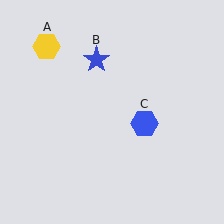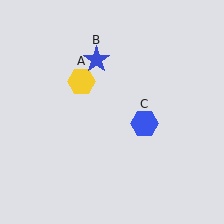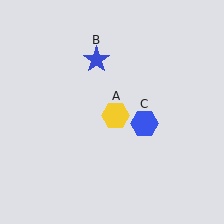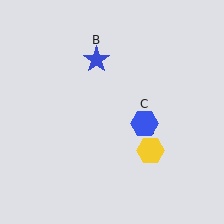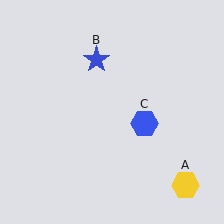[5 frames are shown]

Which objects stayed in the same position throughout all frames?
Blue star (object B) and blue hexagon (object C) remained stationary.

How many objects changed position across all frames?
1 object changed position: yellow hexagon (object A).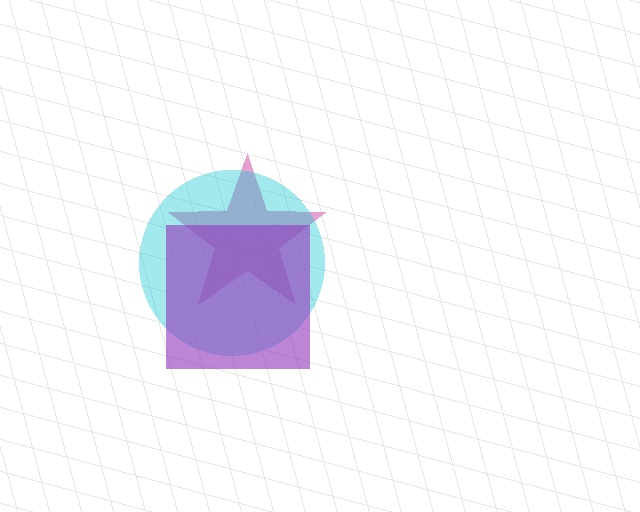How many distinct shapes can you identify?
There are 3 distinct shapes: a pink star, a cyan circle, a purple square.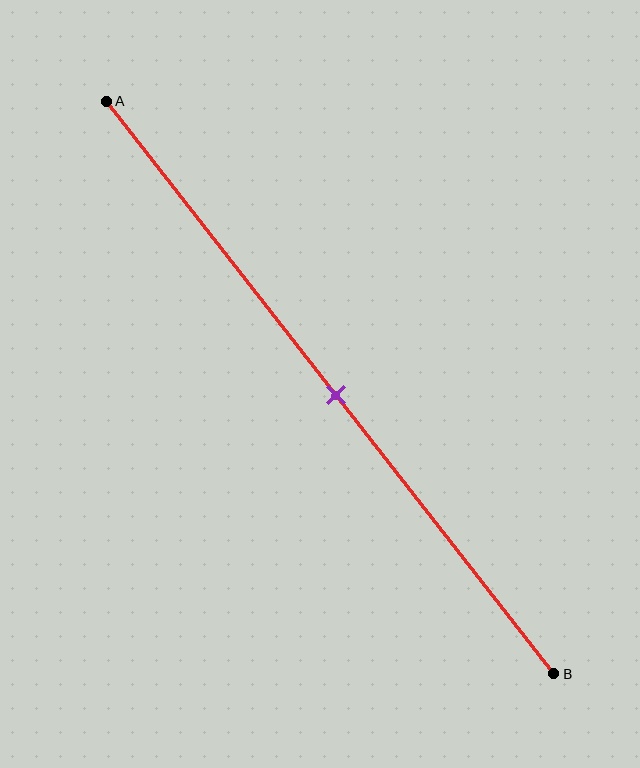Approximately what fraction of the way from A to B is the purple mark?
The purple mark is approximately 50% of the way from A to B.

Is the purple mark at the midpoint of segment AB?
Yes, the mark is approximately at the midpoint.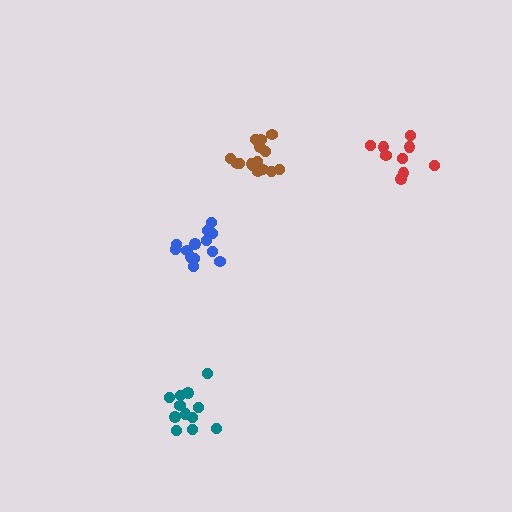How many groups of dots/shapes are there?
There are 4 groups.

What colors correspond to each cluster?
The clusters are colored: red, blue, teal, brown.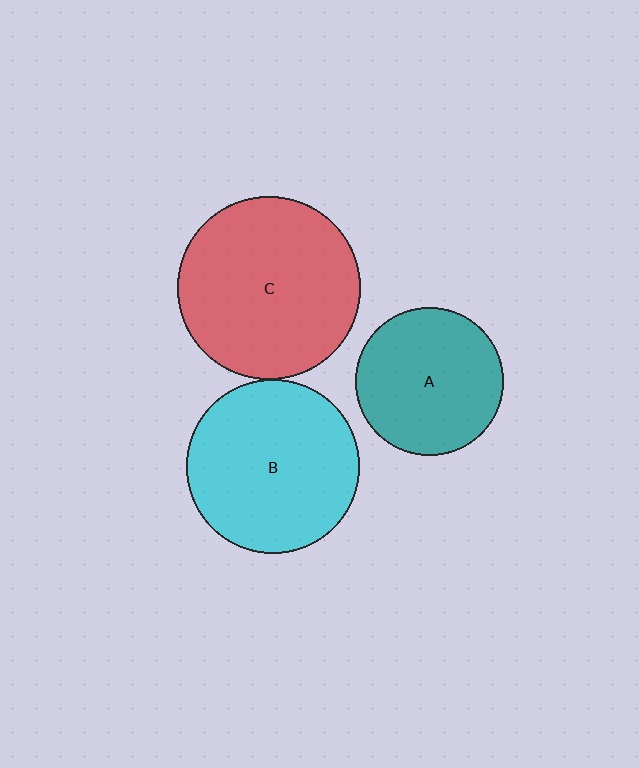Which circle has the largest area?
Circle C (red).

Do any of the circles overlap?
No, none of the circles overlap.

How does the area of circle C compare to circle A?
Approximately 1.5 times.